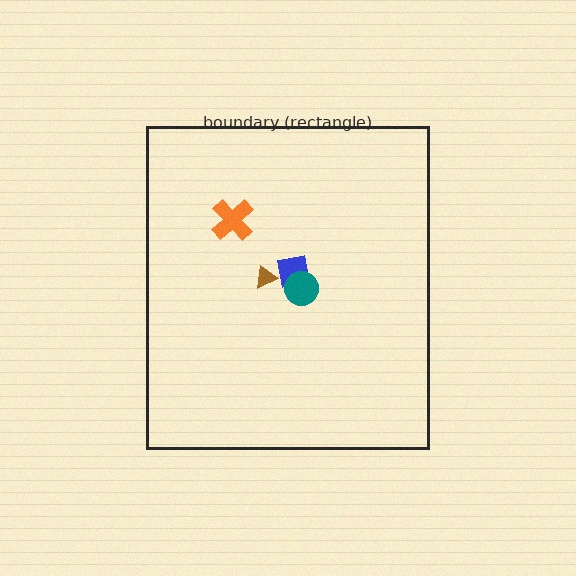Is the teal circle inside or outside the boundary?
Inside.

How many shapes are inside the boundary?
4 inside, 0 outside.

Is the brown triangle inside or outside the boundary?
Inside.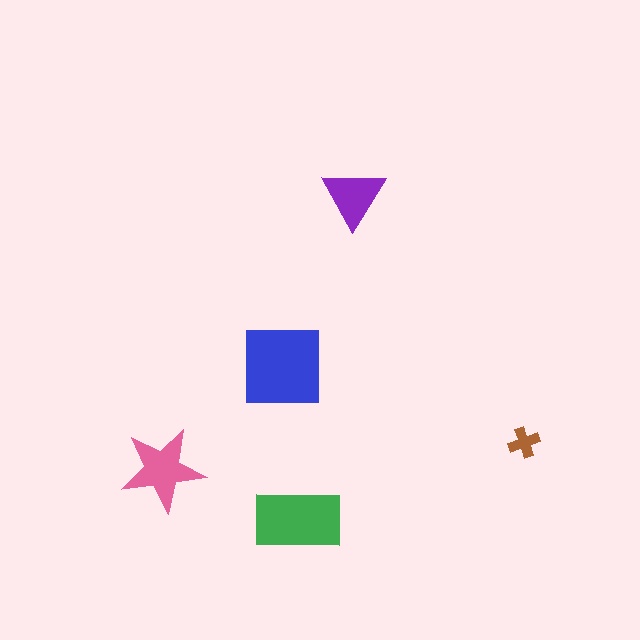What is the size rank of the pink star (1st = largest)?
3rd.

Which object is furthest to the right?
The brown cross is rightmost.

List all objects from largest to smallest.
The blue square, the green rectangle, the pink star, the purple triangle, the brown cross.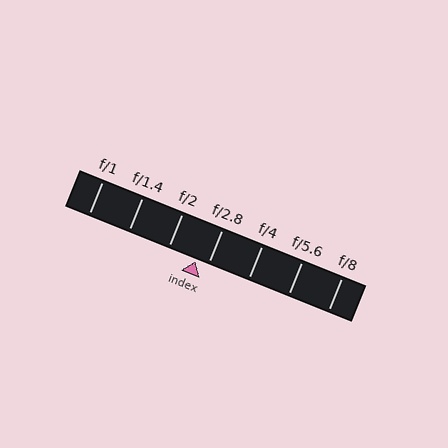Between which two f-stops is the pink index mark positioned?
The index mark is between f/2 and f/2.8.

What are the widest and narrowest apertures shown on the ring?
The widest aperture shown is f/1 and the narrowest is f/8.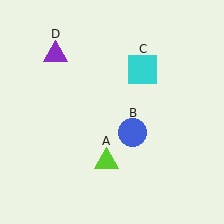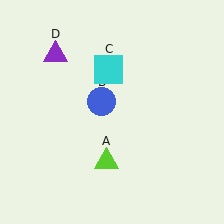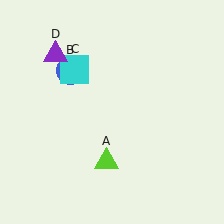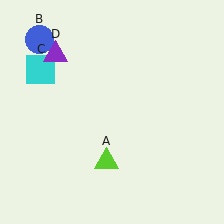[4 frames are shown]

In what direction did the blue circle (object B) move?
The blue circle (object B) moved up and to the left.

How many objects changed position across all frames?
2 objects changed position: blue circle (object B), cyan square (object C).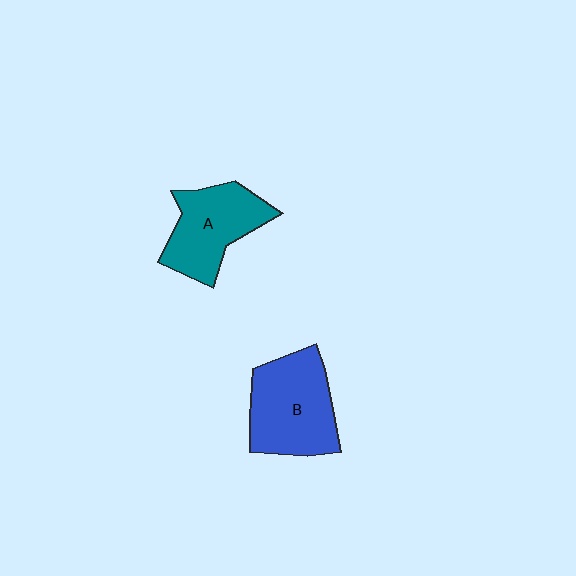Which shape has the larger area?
Shape B (blue).